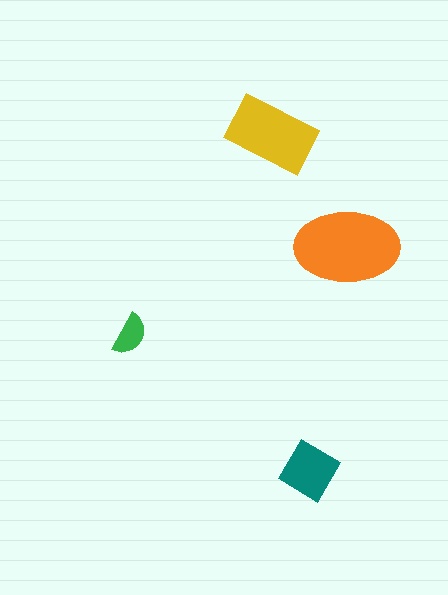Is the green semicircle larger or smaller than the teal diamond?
Smaller.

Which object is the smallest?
The green semicircle.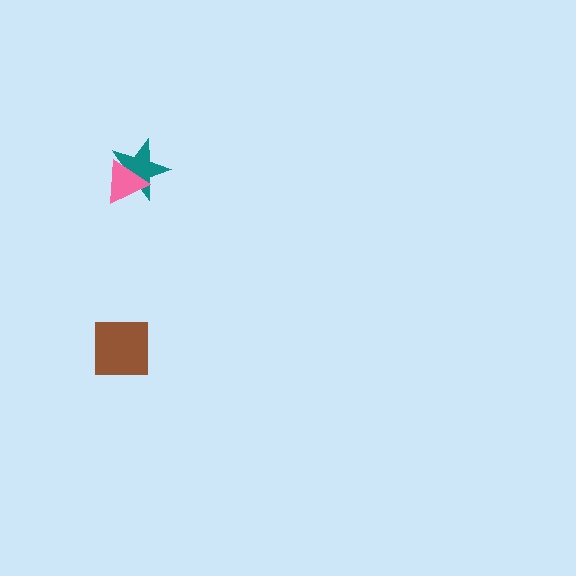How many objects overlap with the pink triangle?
1 object overlaps with the pink triangle.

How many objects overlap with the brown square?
0 objects overlap with the brown square.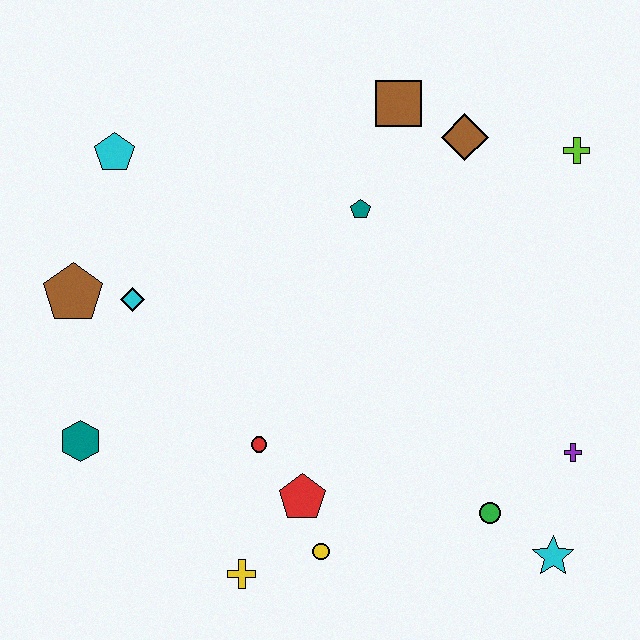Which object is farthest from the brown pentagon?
The cyan star is farthest from the brown pentagon.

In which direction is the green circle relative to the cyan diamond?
The green circle is to the right of the cyan diamond.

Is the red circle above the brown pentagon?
No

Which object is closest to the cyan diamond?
The brown pentagon is closest to the cyan diamond.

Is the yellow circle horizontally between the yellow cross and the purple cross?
Yes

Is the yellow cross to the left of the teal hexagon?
No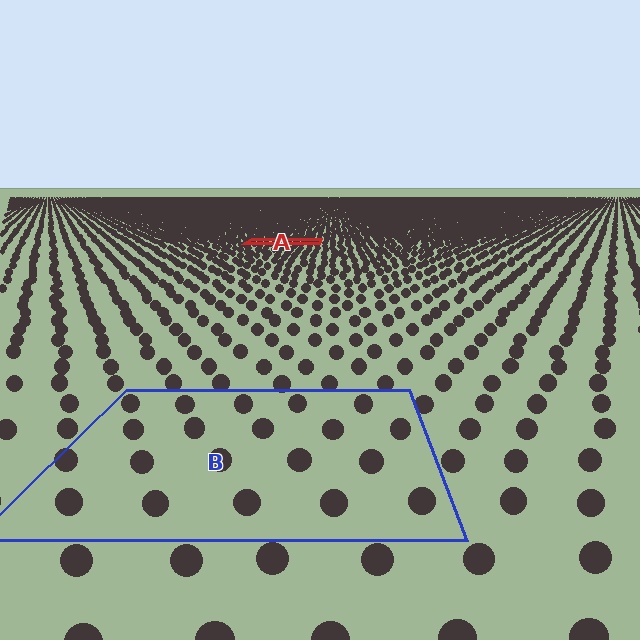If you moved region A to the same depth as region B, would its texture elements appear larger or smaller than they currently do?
They would appear larger. At a closer depth, the same texture elements are projected at a bigger on-screen size.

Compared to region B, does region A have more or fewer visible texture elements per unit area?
Region A has more texture elements per unit area — they are packed more densely because it is farther away.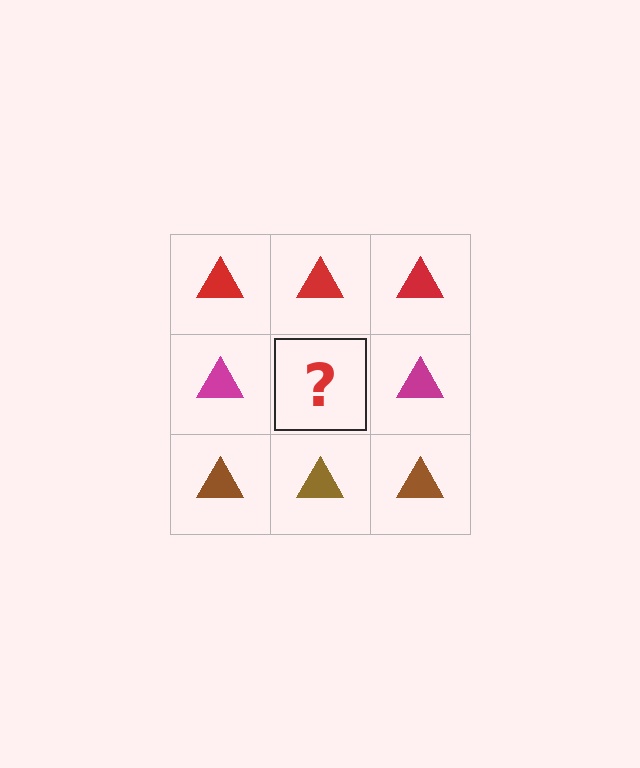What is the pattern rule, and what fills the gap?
The rule is that each row has a consistent color. The gap should be filled with a magenta triangle.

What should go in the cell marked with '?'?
The missing cell should contain a magenta triangle.